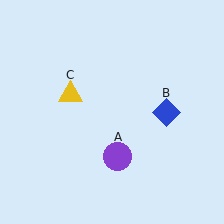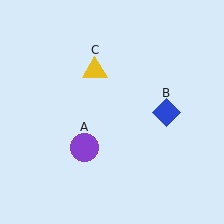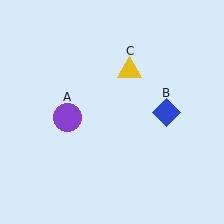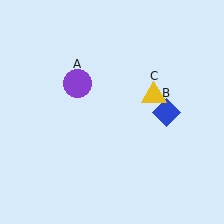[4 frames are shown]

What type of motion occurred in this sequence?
The purple circle (object A), yellow triangle (object C) rotated clockwise around the center of the scene.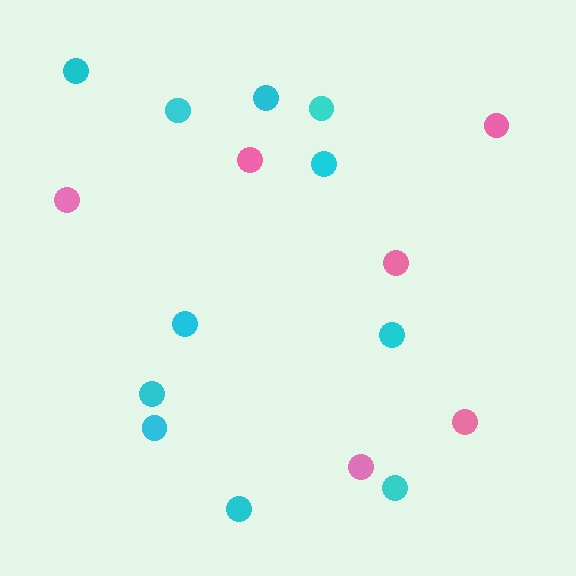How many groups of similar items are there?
There are 2 groups: one group of pink circles (6) and one group of cyan circles (11).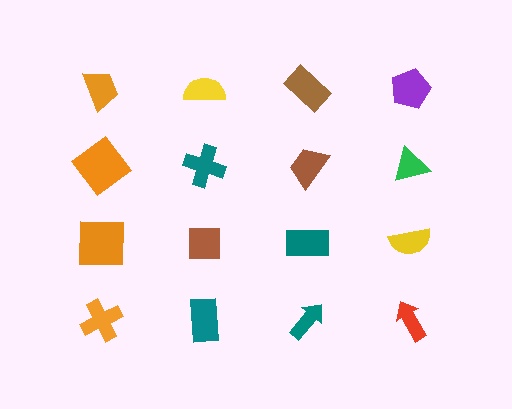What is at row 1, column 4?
A purple pentagon.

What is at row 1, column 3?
A brown rectangle.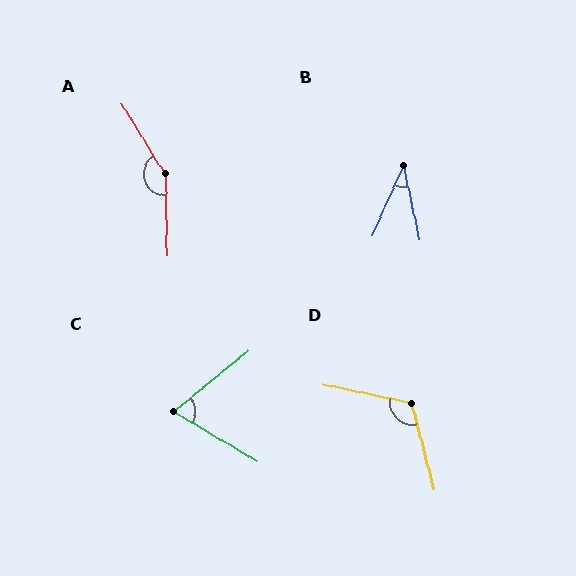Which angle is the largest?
A, at approximately 150 degrees.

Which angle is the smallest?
B, at approximately 36 degrees.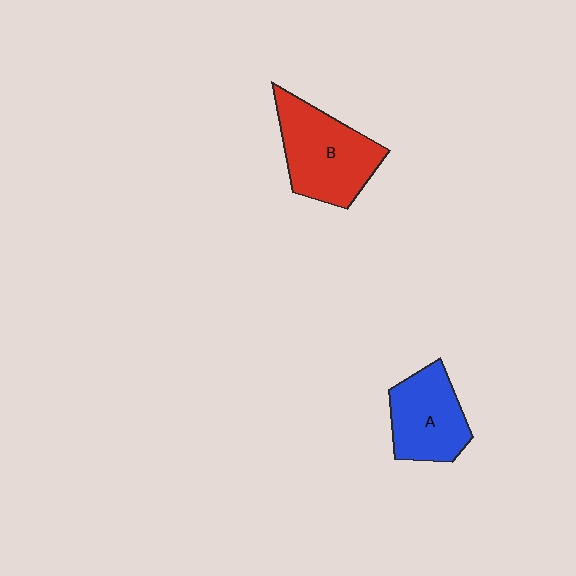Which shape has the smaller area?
Shape A (blue).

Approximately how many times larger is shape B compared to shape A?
Approximately 1.3 times.